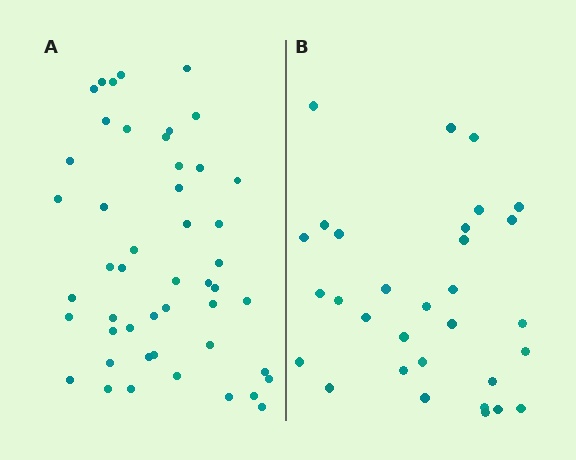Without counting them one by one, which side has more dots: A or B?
Region A (the left region) has more dots.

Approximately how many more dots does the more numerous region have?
Region A has approximately 15 more dots than region B.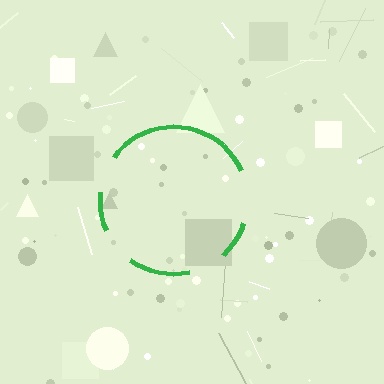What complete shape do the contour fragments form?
The contour fragments form a circle.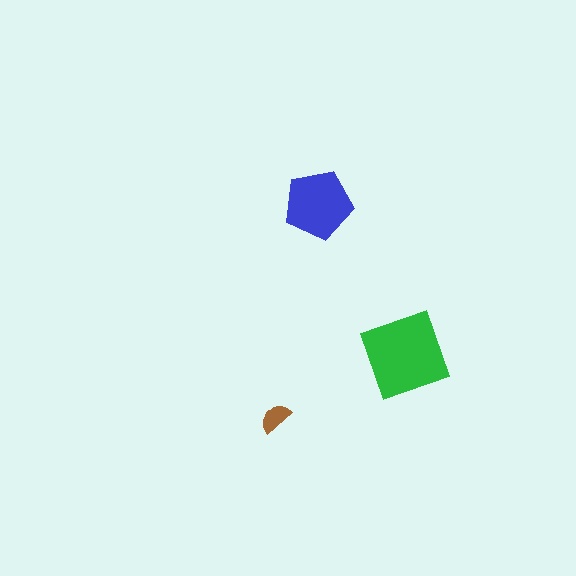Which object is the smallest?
The brown semicircle.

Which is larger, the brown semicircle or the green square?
The green square.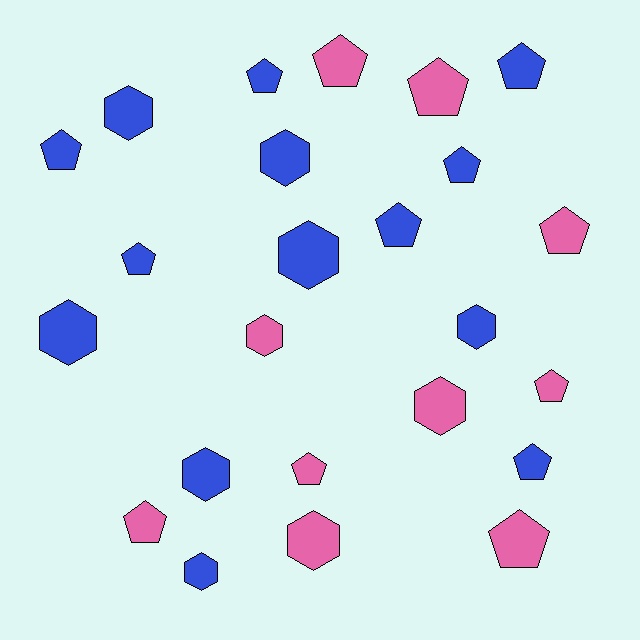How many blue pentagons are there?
There are 7 blue pentagons.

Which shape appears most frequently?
Pentagon, with 14 objects.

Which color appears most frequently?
Blue, with 14 objects.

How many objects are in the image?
There are 24 objects.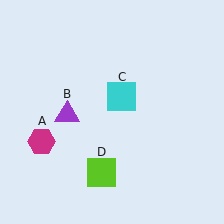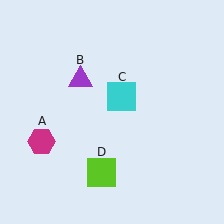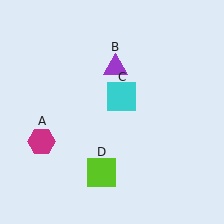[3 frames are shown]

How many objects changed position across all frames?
1 object changed position: purple triangle (object B).